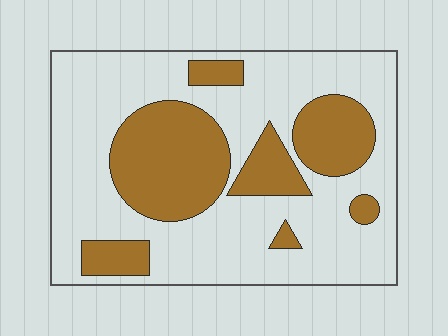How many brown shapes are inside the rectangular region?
7.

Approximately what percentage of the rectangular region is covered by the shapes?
Approximately 30%.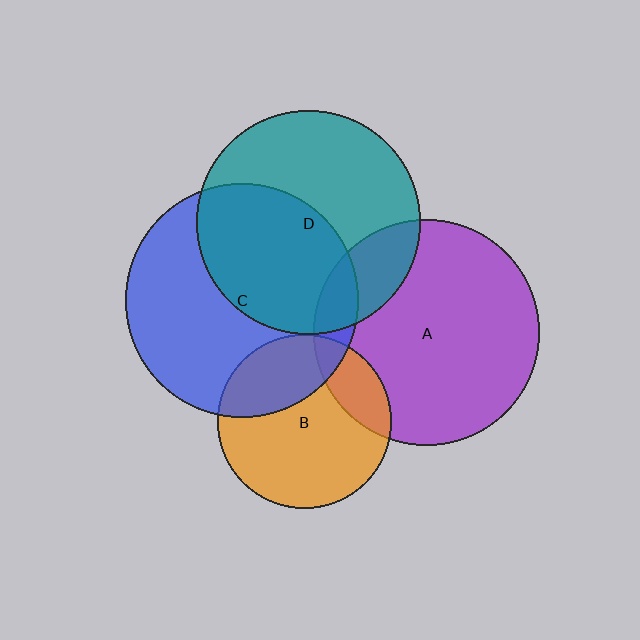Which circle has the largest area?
Circle C (blue).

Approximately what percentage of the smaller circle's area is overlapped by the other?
Approximately 10%.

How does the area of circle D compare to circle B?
Approximately 1.7 times.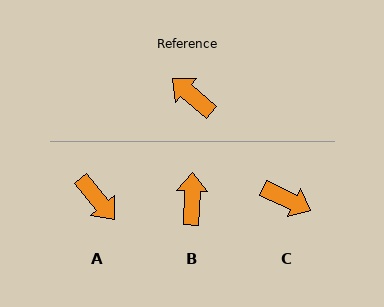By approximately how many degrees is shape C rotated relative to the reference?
Approximately 164 degrees clockwise.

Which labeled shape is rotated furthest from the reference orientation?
A, about 170 degrees away.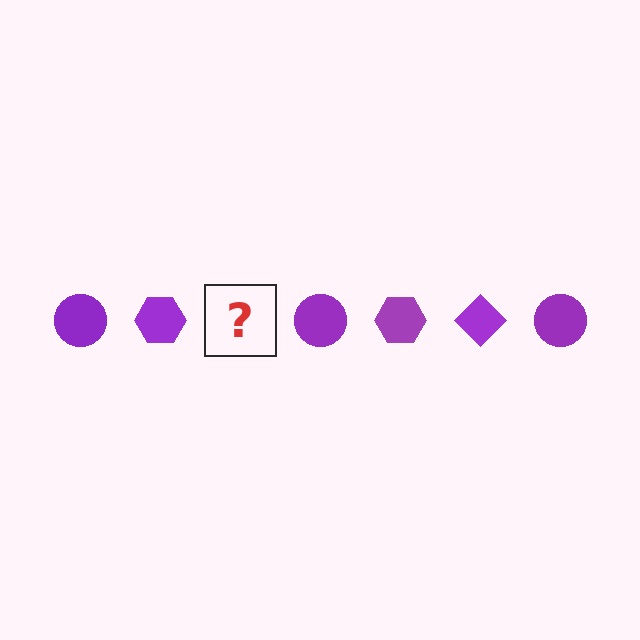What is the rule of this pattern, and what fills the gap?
The rule is that the pattern cycles through circle, hexagon, diamond shapes in purple. The gap should be filled with a purple diamond.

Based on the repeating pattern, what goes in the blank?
The blank should be a purple diamond.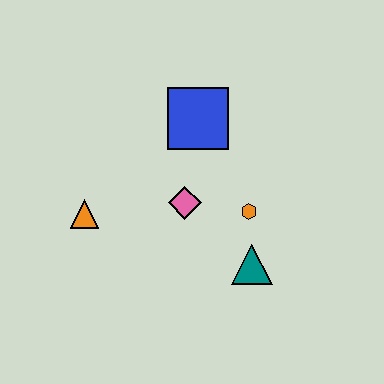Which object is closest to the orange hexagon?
The teal triangle is closest to the orange hexagon.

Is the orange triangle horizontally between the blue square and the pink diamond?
No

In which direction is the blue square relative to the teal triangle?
The blue square is above the teal triangle.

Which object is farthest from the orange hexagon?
The orange triangle is farthest from the orange hexagon.